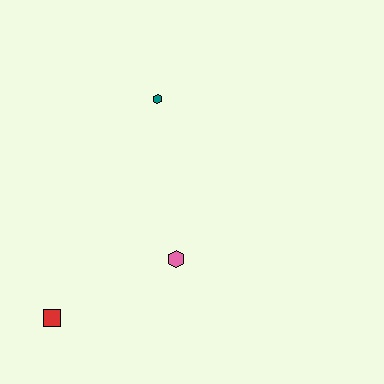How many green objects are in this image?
There are no green objects.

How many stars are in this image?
There are no stars.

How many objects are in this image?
There are 3 objects.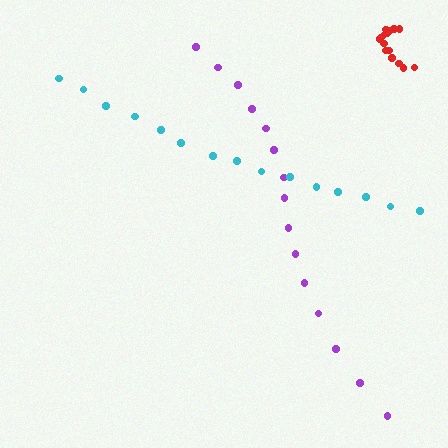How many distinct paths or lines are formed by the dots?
There are 3 distinct paths.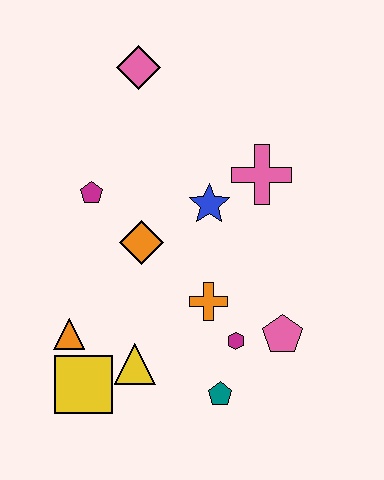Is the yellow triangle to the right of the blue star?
No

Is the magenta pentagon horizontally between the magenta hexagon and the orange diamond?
No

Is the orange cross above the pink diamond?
No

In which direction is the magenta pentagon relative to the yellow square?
The magenta pentagon is above the yellow square.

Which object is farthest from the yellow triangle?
The pink diamond is farthest from the yellow triangle.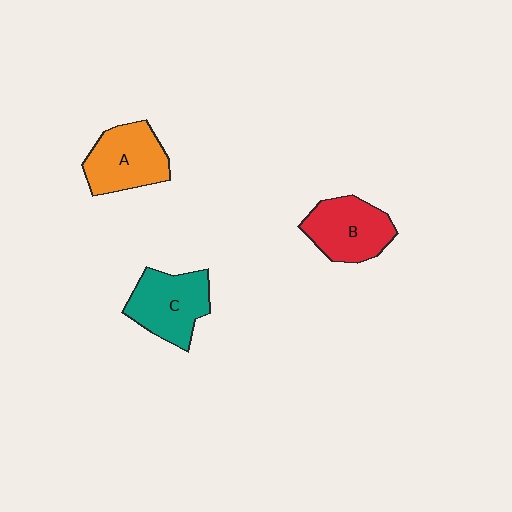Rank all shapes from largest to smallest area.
From largest to smallest: C (teal), A (orange), B (red).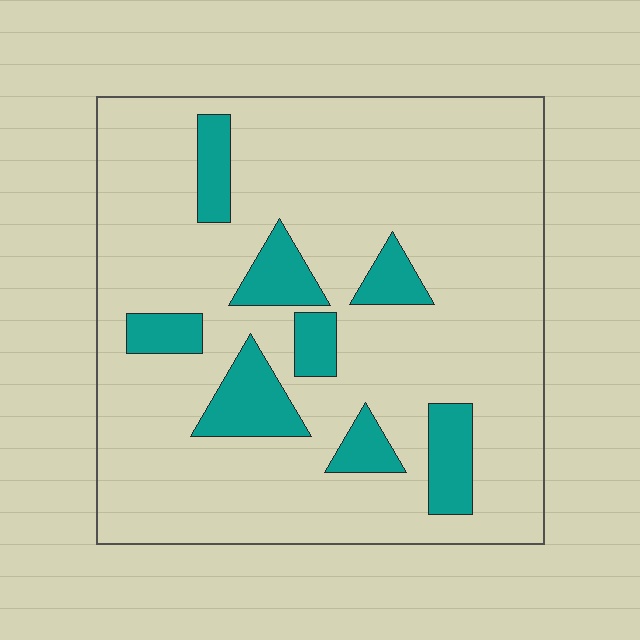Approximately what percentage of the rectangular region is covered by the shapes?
Approximately 15%.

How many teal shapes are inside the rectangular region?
8.